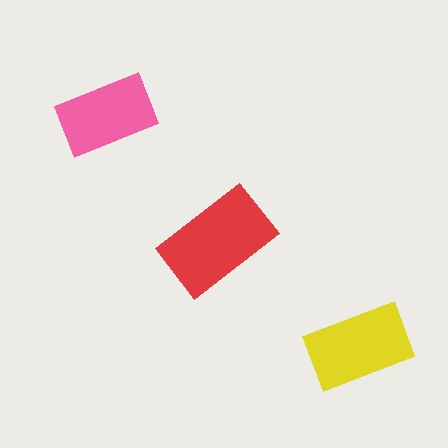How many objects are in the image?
There are 3 objects in the image.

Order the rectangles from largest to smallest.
the red one, the yellow one, the pink one.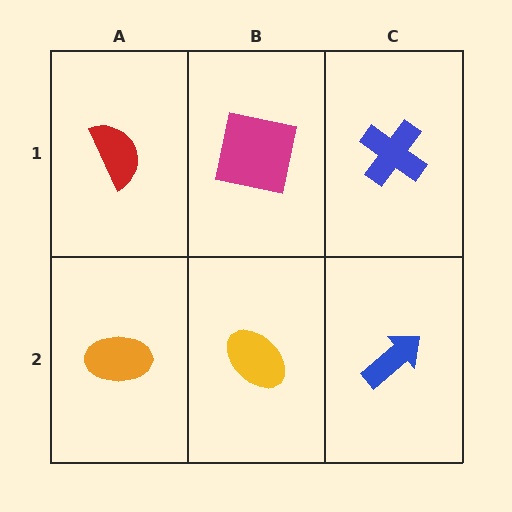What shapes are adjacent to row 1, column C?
A blue arrow (row 2, column C), a magenta square (row 1, column B).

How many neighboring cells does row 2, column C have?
2.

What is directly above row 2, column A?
A red semicircle.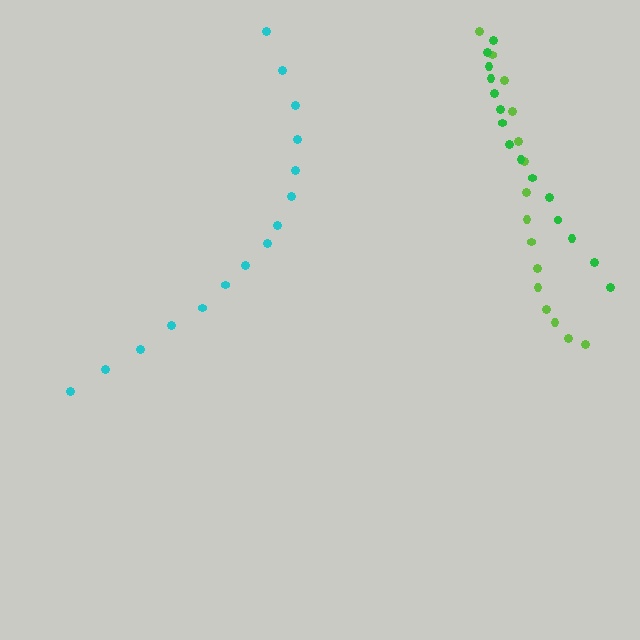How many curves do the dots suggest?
There are 3 distinct paths.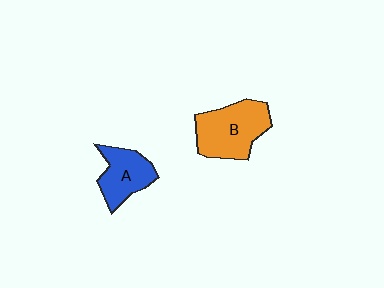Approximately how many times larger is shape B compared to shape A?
Approximately 1.4 times.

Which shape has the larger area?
Shape B (orange).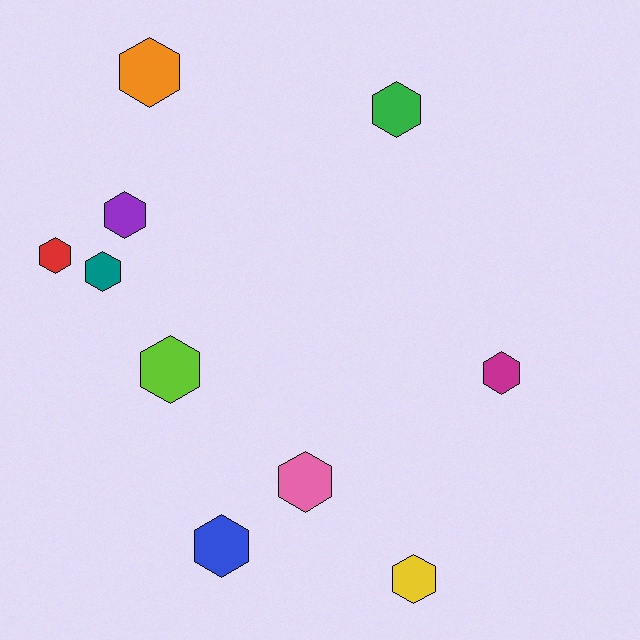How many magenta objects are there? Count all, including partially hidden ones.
There is 1 magenta object.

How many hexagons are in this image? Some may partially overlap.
There are 10 hexagons.